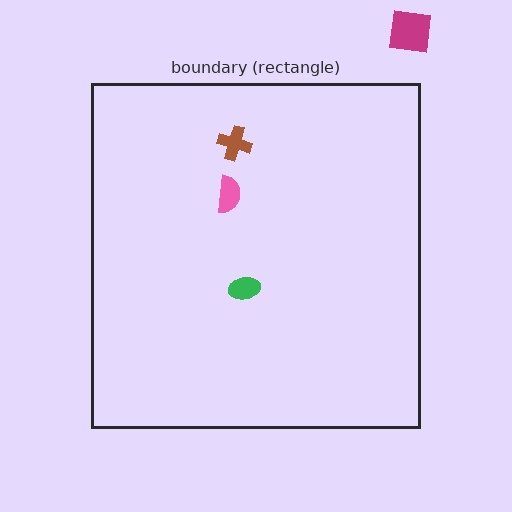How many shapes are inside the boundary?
3 inside, 1 outside.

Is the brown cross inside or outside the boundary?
Inside.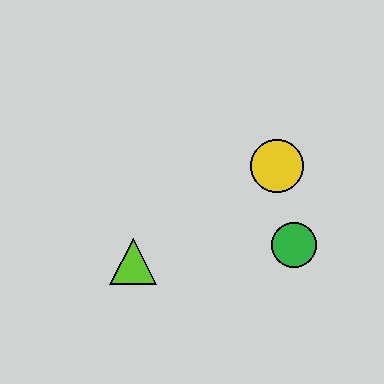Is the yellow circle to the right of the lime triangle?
Yes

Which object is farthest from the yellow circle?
The lime triangle is farthest from the yellow circle.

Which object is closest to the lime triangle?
The green circle is closest to the lime triangle.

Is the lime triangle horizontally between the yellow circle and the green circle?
No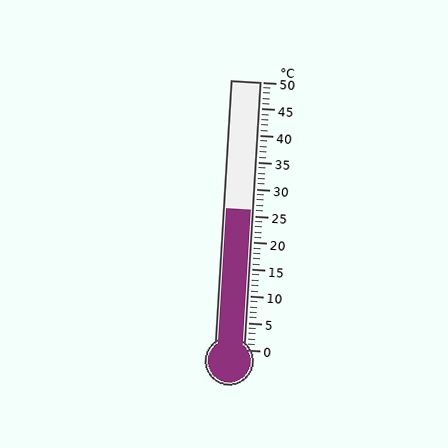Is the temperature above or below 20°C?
The temperature is above 20°C.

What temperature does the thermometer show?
The thermometer shows approximately 26°C.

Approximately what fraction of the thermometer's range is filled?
The thermometer is filled to approximately 50% of its range.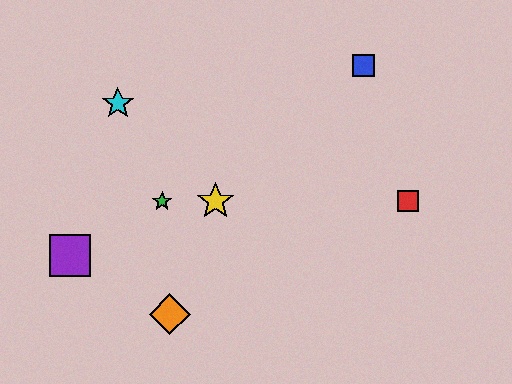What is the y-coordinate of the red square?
The red square is at y≈201.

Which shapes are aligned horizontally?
The red square, the green star, the yellow star are aligned horizontally.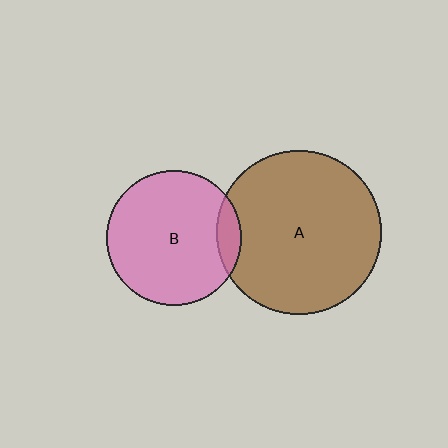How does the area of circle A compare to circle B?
Approximately 1.5 times.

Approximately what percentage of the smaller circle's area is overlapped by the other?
Approximately 10%.